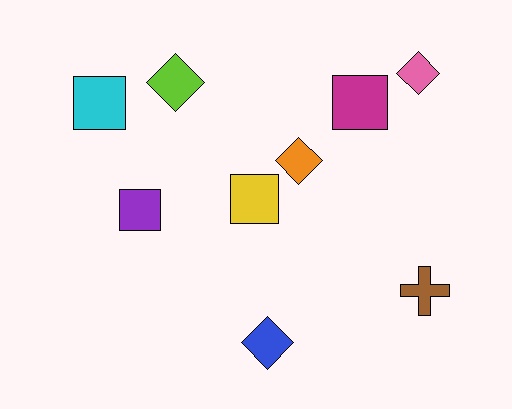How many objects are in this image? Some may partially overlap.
There are 9 objects.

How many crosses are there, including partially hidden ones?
There is 1 cross.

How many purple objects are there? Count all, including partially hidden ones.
There is 1 purple object.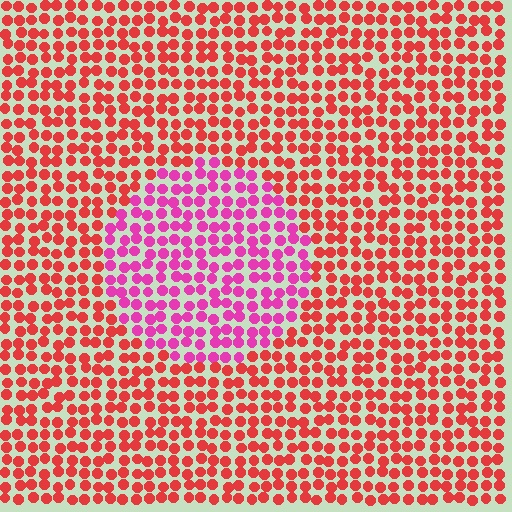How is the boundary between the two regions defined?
The boundary is defined purely by a slight shift in hue (about 41 degrees). Spacing, size, and orientation are identical on both sides.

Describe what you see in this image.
The image is filled with small red elements in a uniform arrangement. A circle-shaped region is visible where the elements are tinted to a slightly different hue, forming a subtle color boundary.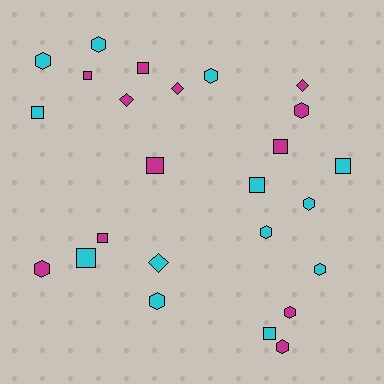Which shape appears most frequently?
Hexagon, with 11 objects.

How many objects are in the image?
There are 25 objects.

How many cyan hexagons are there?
There are 7 cyan hexagons.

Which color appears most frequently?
Cyan, with 13 objects.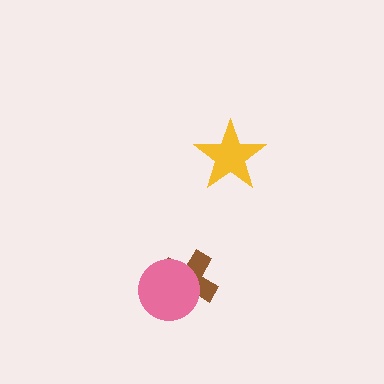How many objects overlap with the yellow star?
0 objects overlap with the yellow star.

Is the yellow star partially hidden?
No, no other shape covers it.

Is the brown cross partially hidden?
Yes, it is partially covered by another shape.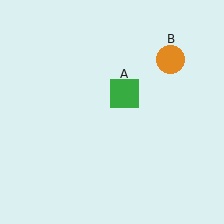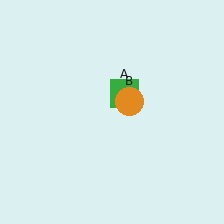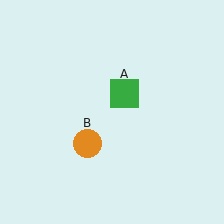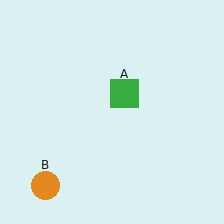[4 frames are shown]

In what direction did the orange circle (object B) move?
The orange circle (object B) moved down and to the left.